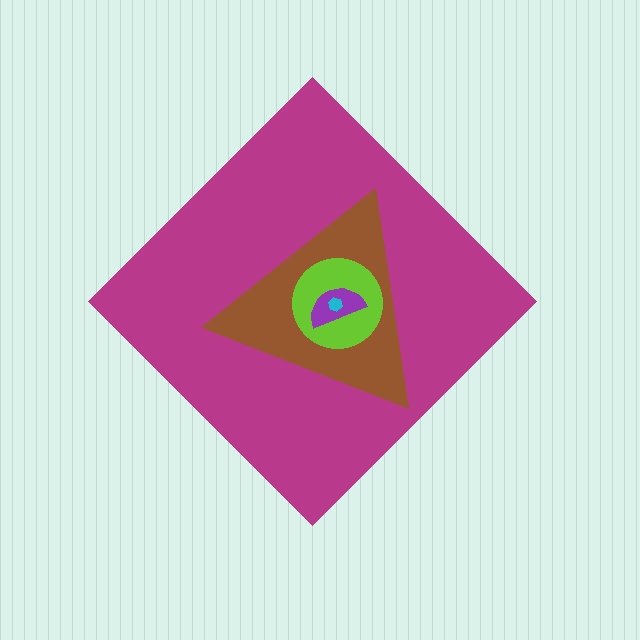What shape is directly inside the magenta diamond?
The brown triangle.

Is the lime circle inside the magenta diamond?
Yes.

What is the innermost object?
The cyan hexagon.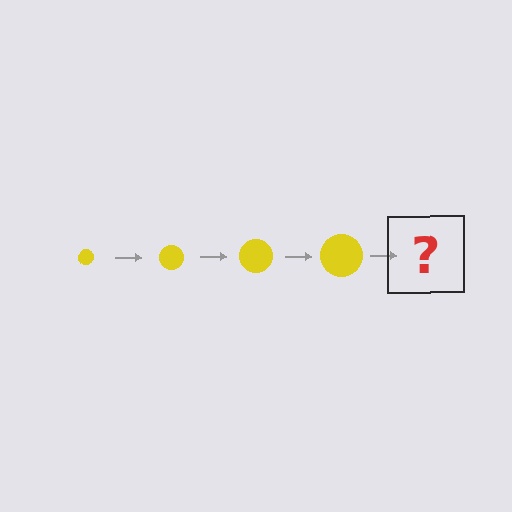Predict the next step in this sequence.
The next step is a yellow circle, larger than the previous one.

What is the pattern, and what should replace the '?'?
The pattern is that the circle gets progressively larger each step. The '?' should be a yellow circle, larger than the previous one.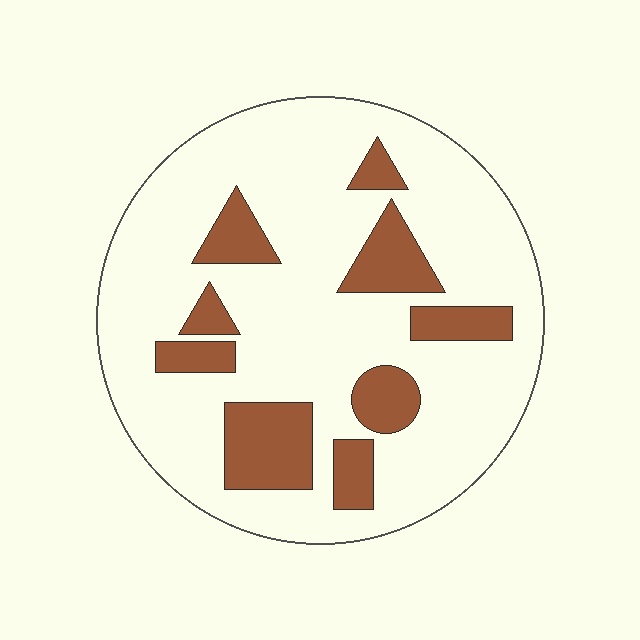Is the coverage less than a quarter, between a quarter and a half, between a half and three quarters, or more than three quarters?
Less than a quarter.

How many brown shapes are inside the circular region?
9.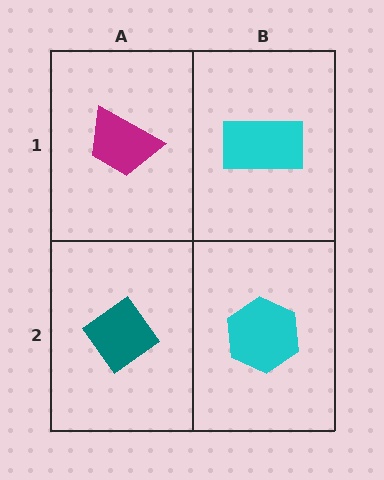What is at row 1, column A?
A magenta trapezoid.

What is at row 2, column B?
A cyan hexagon.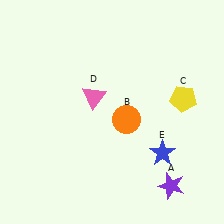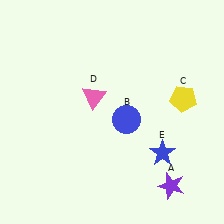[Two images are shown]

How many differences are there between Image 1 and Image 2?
There is 1 difference between the two images.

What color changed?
The circle (B) changed from orange in Image 1 to blue in Image 2.